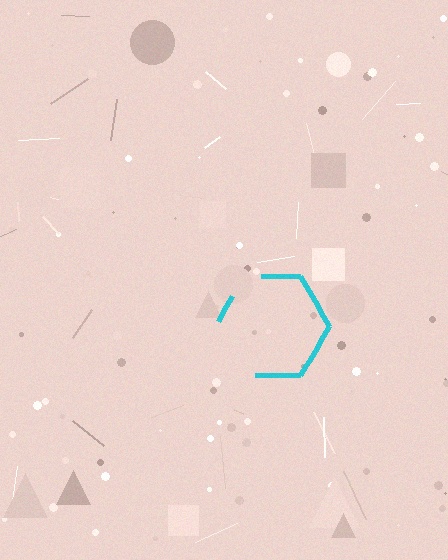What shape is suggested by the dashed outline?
The dashed outline suggests a hexagon.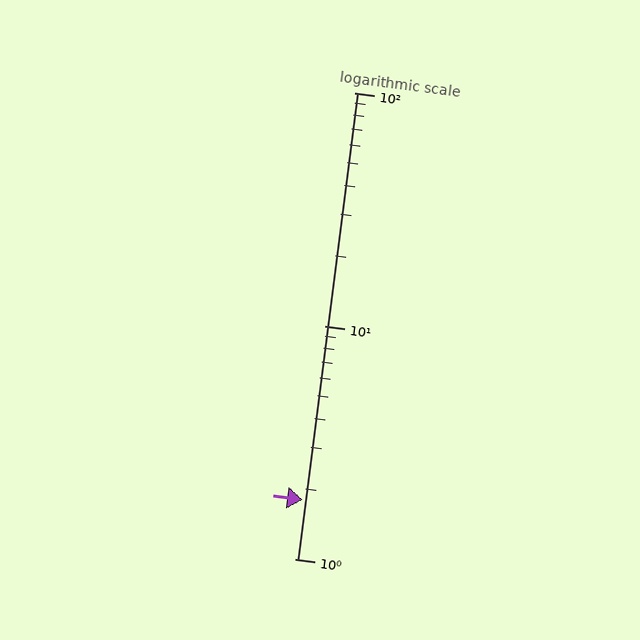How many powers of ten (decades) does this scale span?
The scale spans 2 decades, from 1 to 100.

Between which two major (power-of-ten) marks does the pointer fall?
The pointer is between 1 and 10.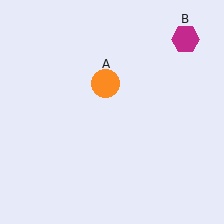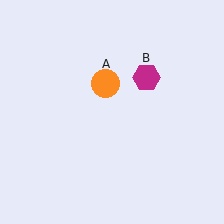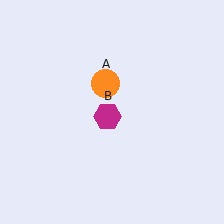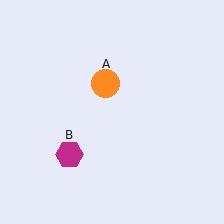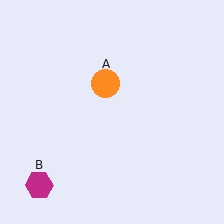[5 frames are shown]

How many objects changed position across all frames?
1 object changed position: magenta hexagon (object B).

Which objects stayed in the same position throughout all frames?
Orange circle (object A) remained stationary.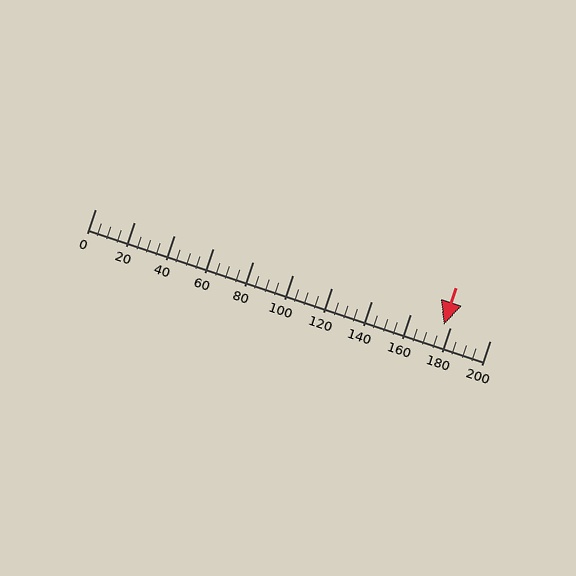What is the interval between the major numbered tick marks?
The major tick marks are spaced 20 units apart.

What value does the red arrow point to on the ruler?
The red arrow points to approximately 176.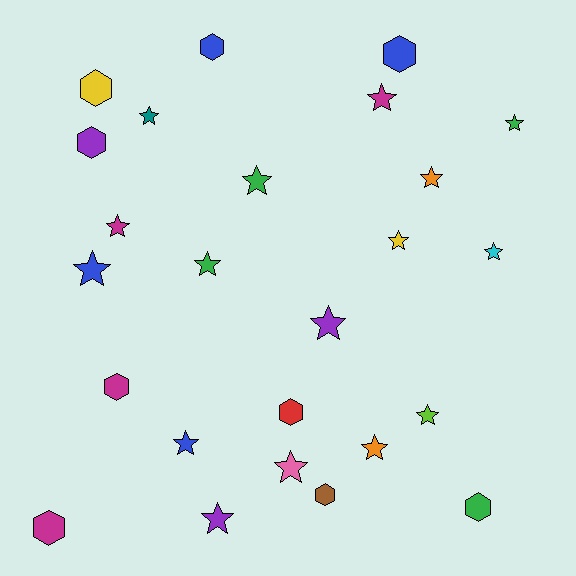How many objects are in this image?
There are 25 objects.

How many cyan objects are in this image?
There is 1 cyan object.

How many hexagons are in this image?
There are 9 hexagons.